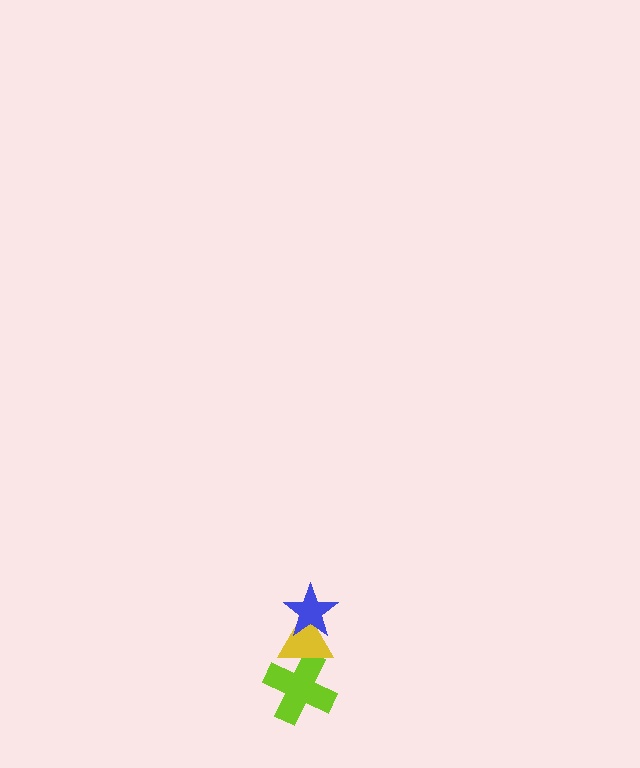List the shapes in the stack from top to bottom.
From top to bottom: the blue star, the yellow triangle, the lime cross.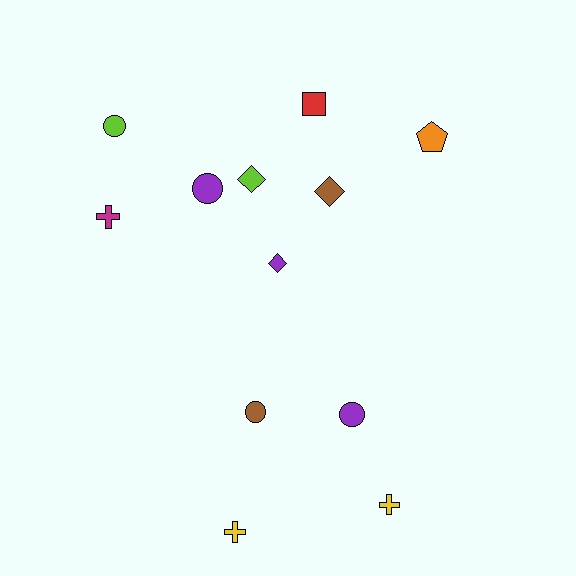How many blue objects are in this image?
There are no blue objects.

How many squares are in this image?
There is 1 square.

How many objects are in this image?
There are 12 objects.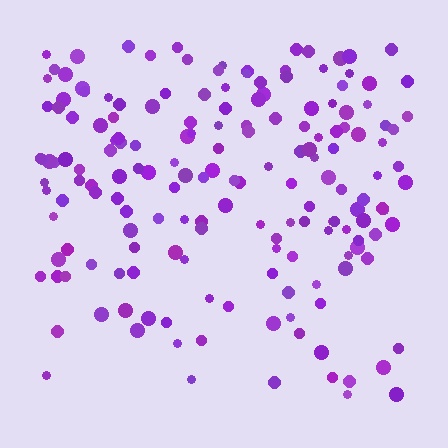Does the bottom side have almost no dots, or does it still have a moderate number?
Still a moderate number, just noticeably fewer than the top.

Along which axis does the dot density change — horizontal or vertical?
Vertical.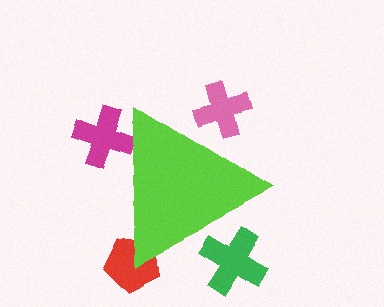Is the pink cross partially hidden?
Yes, the pink cross is partially hidden behind the lime triangle.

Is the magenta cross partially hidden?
Yes, the magenta cross is partially hidden behind the lime triangle.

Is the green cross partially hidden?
Yes, the green cross is partially hidden behind the lime triangle.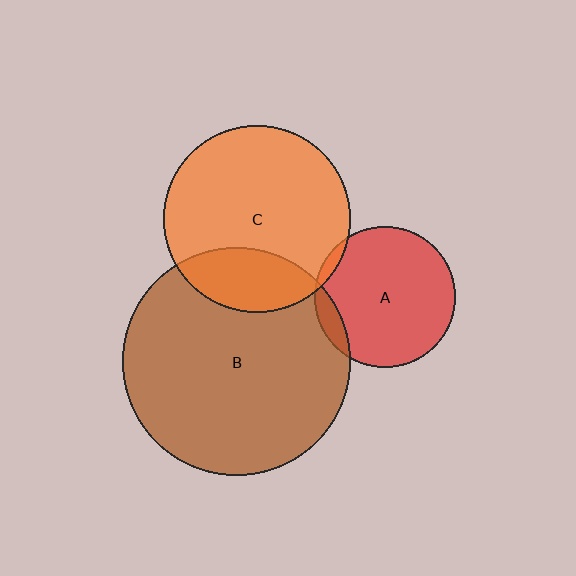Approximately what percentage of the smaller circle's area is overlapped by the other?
Approximately 10%.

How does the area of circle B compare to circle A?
Approximately 2.6 times.